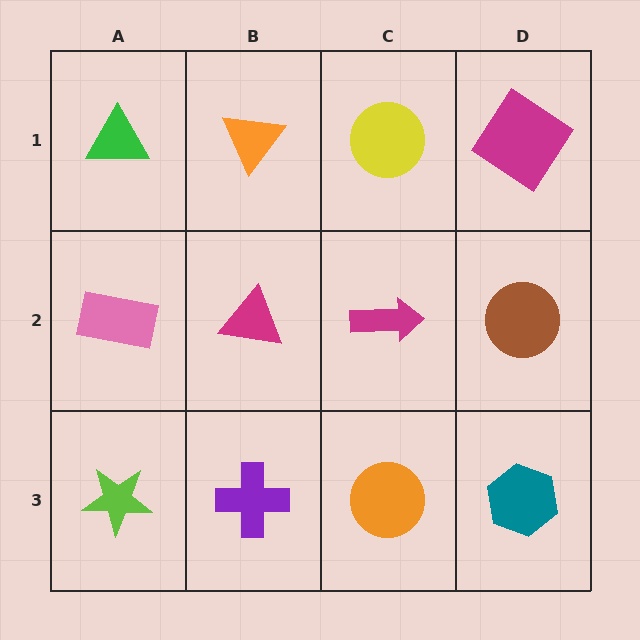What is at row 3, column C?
An orange circle.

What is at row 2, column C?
A magenta arrow.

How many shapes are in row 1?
4 shapes.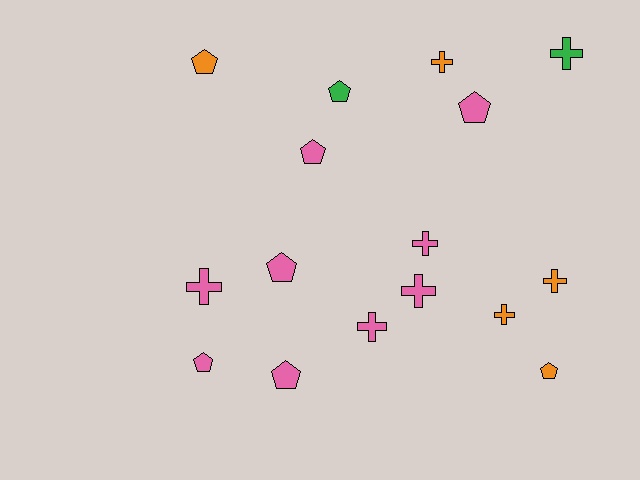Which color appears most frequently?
Pink, with 9 objects.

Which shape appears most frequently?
Pentagon, with 8 objects.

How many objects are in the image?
There are 16 objects.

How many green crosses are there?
There is 1 green cross.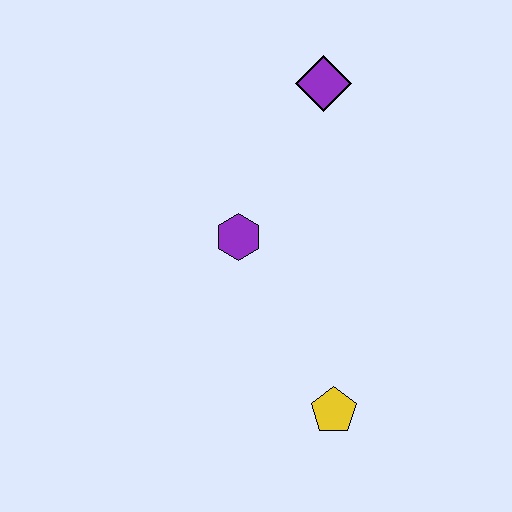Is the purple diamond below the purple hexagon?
No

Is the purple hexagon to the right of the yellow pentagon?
No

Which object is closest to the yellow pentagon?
The purple hexagon is closest to the yellow pentagon.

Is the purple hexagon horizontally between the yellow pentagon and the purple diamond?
No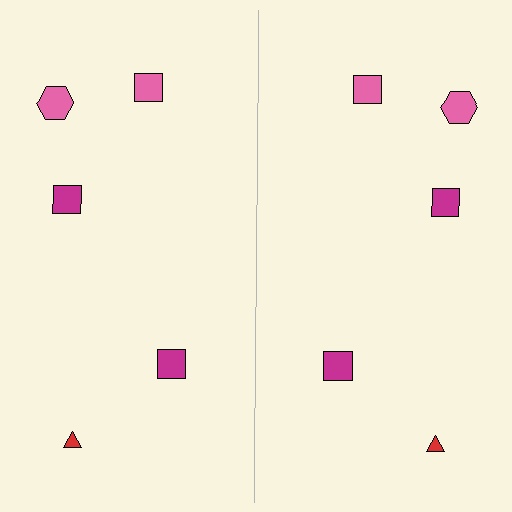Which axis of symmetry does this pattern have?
The pattern has a vertical axis of symmetry running through the center of the image.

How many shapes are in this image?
There are 10 shapes in this image.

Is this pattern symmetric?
Yes, this pattern has bilateral (reflection) symmetry.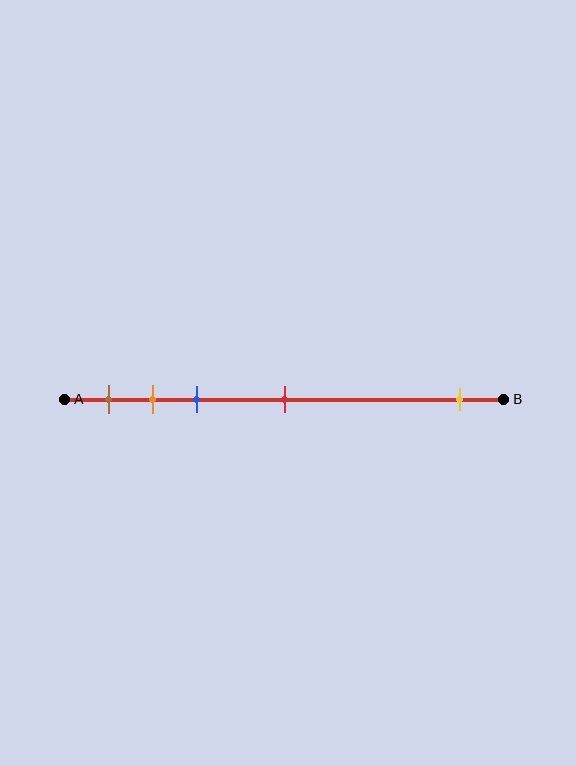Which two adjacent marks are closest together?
The orange and blue marks are the closest adjacent pair.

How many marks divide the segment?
There are 5 marks dividing the segment.